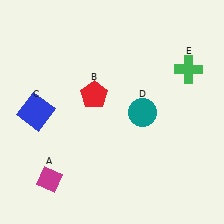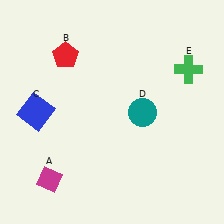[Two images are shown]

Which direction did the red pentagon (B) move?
The red pentagon (B) moved up.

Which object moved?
The red pentagon (B) moved up.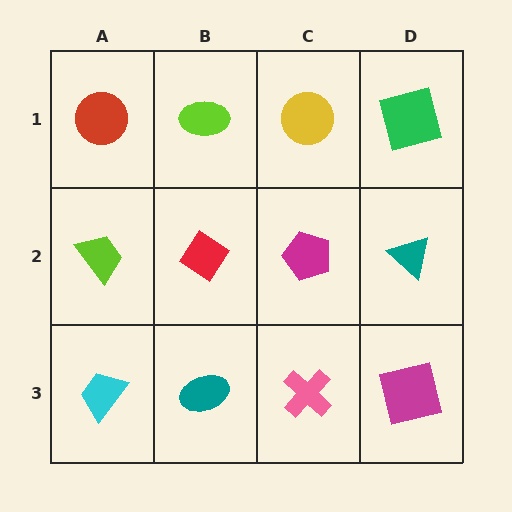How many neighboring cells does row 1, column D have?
2.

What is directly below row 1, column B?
A red diamond.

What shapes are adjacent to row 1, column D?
A teal triangle (row 2, column D), a yellow circle (row 1, column C).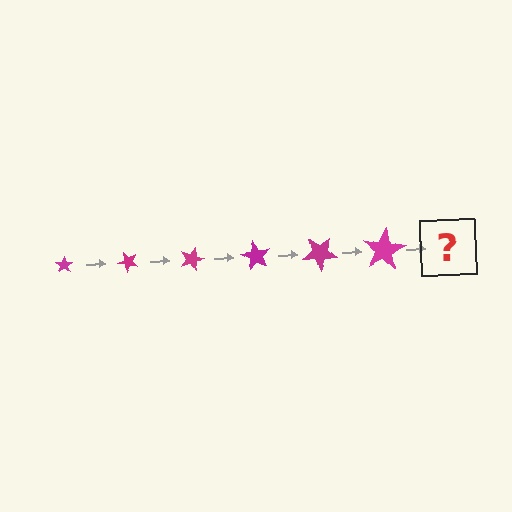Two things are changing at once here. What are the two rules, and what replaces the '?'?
The two rules are that the star grows larger each step and it rotates 45 degrees each step. The '?' should be a star, larger than the previous one and rotated 270 degrees from the start.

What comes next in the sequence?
The next element should be a star, larger than the previous one and rotated 270 degrees from the start.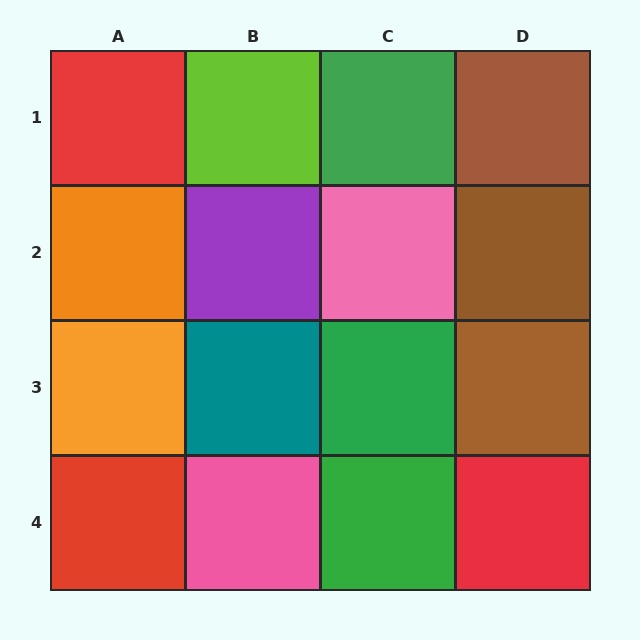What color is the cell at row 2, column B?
Purple.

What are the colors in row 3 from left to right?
Orange, teal, green, brown.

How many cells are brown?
3 cells are brown.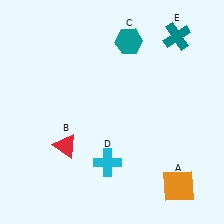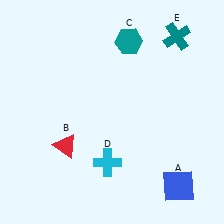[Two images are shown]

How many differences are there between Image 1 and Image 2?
There is 1 difference between the two images.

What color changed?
The square (A) changed from orange in Image 1 to blue in Image 2.